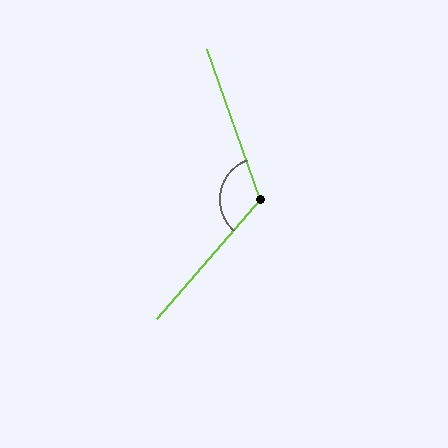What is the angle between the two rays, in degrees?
Approximately 119 degrees.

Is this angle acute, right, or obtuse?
It is obtuse.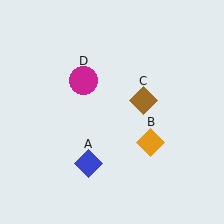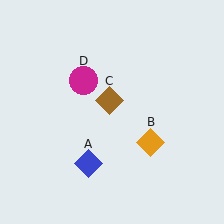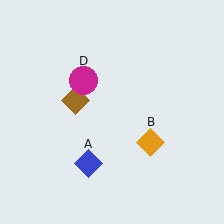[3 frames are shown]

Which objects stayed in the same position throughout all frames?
Blue diamond (object A) and orange diamond (object B) and magenta circle (object D) remained stationary.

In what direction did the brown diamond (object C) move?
The brown diamond (object C) moved left.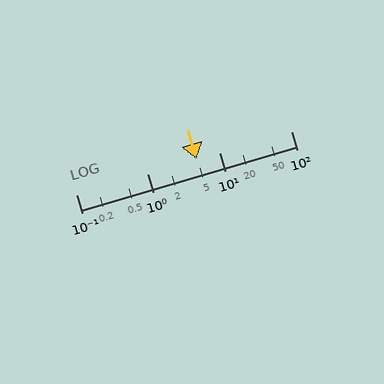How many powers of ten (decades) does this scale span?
The scale spans 3 decades, from 0.1 to 100.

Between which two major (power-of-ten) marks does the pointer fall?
The pointer is between 1 and 10.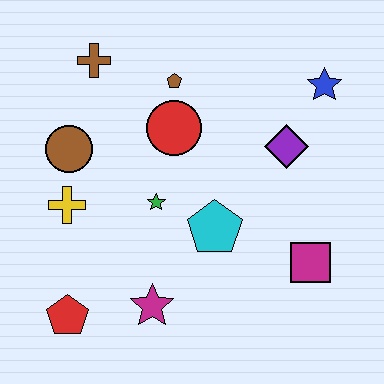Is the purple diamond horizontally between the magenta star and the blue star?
Yes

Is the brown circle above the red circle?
No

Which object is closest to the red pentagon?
The magenta star is closest to the red pentagon.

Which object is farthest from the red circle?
The red pentagon is farthest from the red circle.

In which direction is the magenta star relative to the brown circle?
The magenta star is below the brown circle.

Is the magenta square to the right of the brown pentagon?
Yes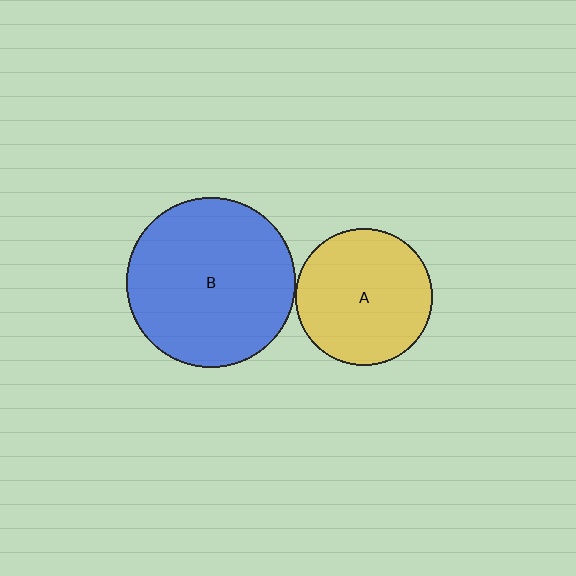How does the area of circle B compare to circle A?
Approximately 1.5 times.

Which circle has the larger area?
Circle B (blue).